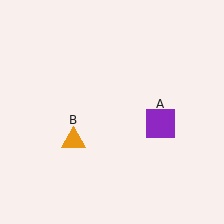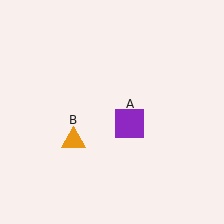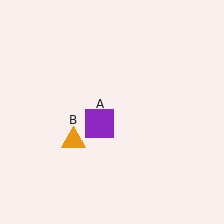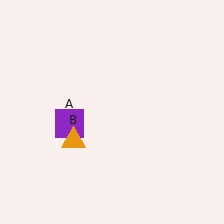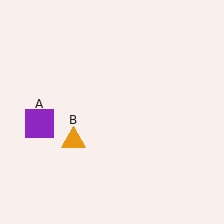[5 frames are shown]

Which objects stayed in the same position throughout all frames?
Orange triangle (object B) remained stationary.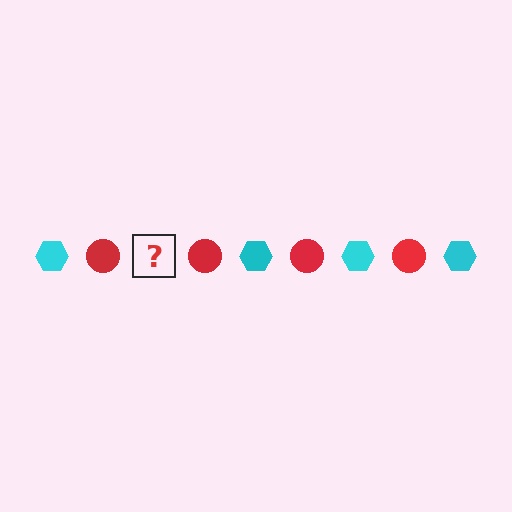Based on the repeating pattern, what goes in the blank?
The blank should be a cyan hexagon.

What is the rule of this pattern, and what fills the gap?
The rule is that the pattern alternates between cyan hexagon and red circle. The gap should be filled with a cyan hexagon.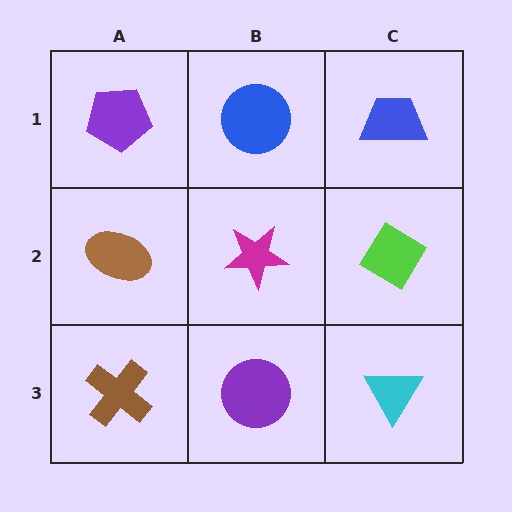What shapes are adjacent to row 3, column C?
A lime diamond (row 2, column C), a purple circle (row 3, column B).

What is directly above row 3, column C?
A lime diamond.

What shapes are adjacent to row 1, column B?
A magenta star (row 2, column B), a purple pentagon (row 1, column A), a blue trapezoid (row 1, column C).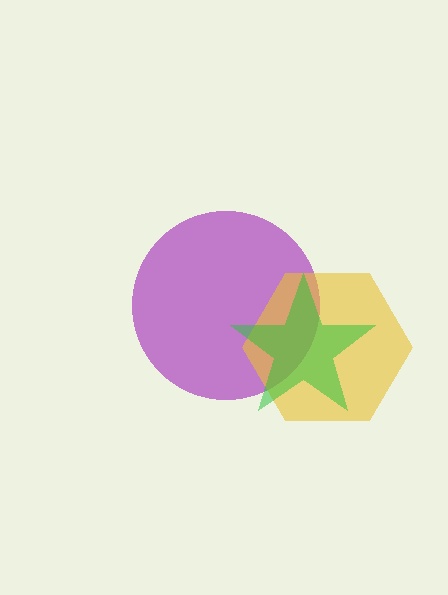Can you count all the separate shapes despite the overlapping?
Yes, there are 3 separate shapes.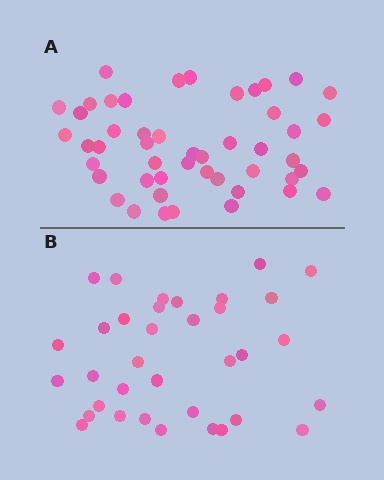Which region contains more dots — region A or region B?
Region A (the top region) has more dots.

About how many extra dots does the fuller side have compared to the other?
Region A has approximately 15 more dots than region B.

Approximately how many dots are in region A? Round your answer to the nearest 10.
About 50 dots. (The exact count is 48, which rounds to 50.)